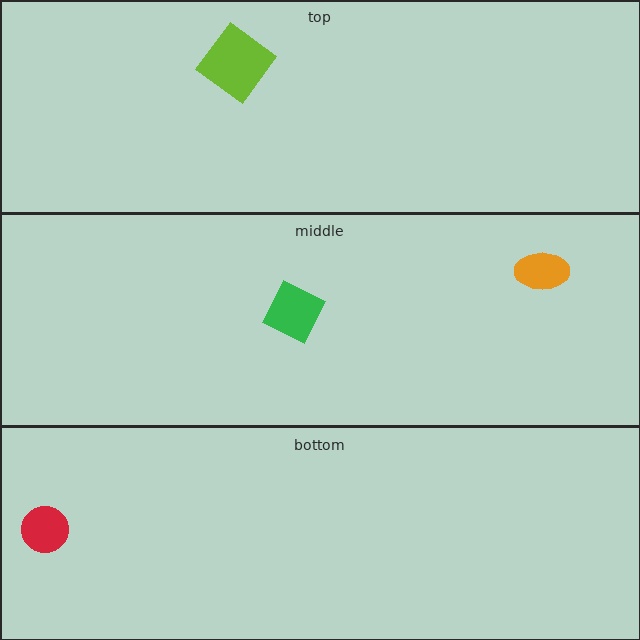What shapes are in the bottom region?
The red circle.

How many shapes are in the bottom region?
1.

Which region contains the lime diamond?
The top region.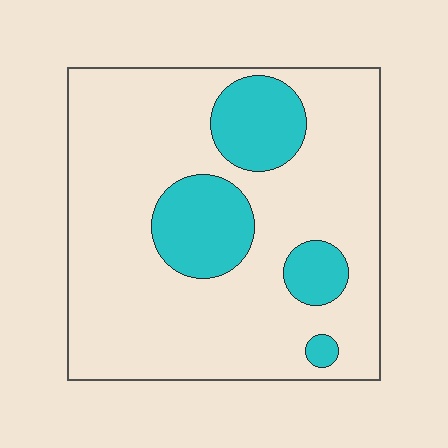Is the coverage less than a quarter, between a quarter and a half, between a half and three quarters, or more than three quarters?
Less than a quarter.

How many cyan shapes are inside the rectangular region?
4.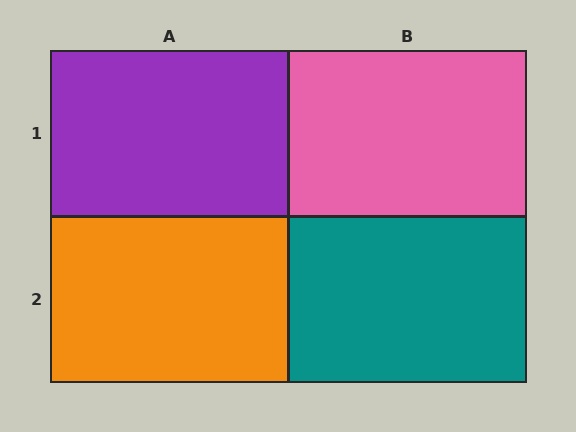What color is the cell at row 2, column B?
Teal.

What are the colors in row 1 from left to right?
Purple, pink.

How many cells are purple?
1 cell is purple.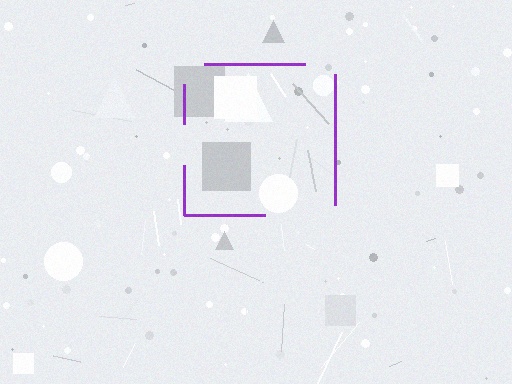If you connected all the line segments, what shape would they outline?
They would outline a square.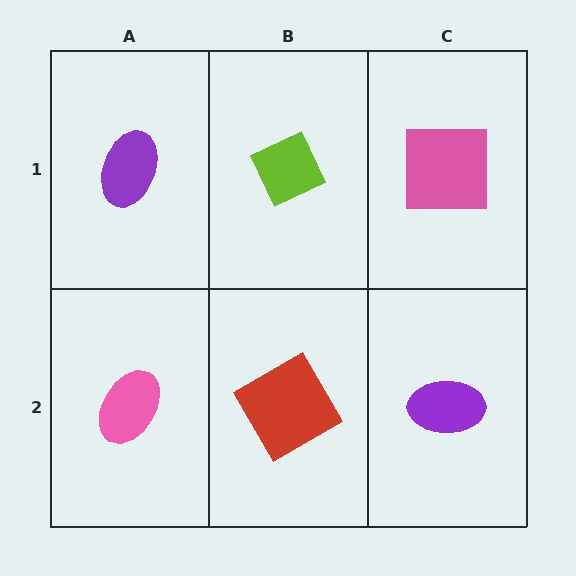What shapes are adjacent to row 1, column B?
A red diamond (row 2, column B), a purple ellipse (row 1, column A), a pink square (row 1, column C).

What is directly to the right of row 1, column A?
A lime diamond.